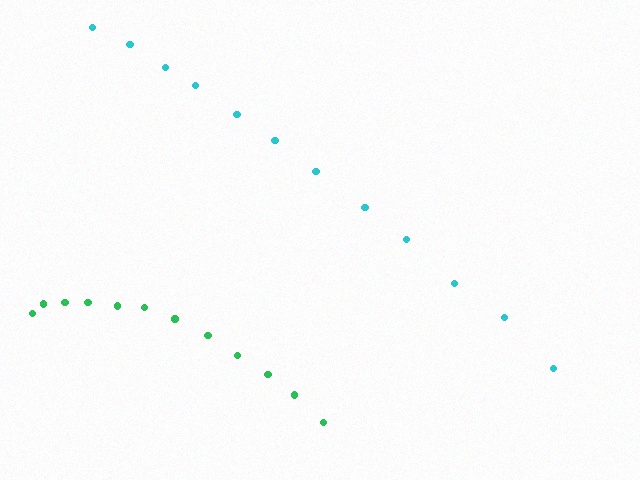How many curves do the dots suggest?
There are 2 distinct paths.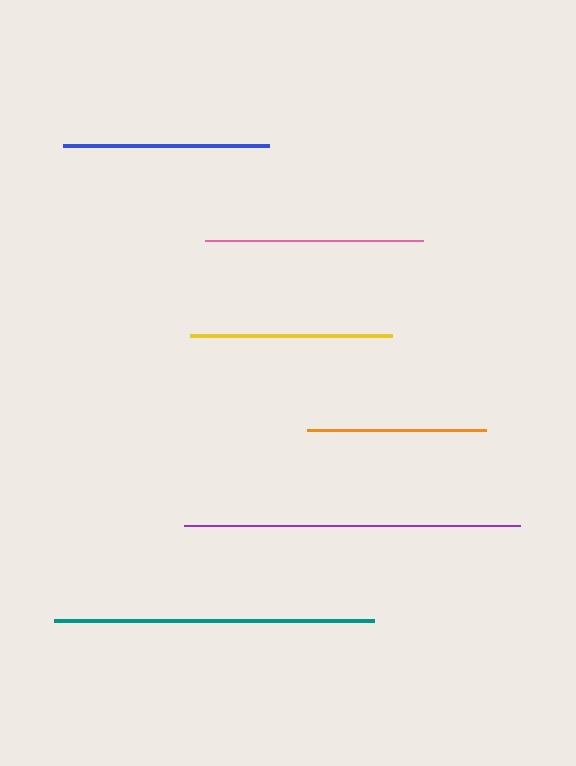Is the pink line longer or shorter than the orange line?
The pink line is longer than the orange line.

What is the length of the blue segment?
The blue segment is approximately 206 pixels long.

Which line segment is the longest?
The purple line is the longest at approximately 336 pixels.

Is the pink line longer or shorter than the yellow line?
The pink line is longer than the yellow line.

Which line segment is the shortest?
The orange line is the shortest at approximately 178 pixels.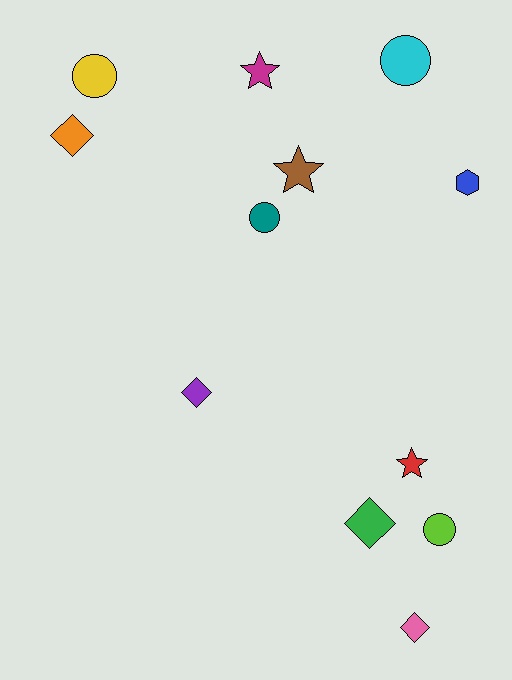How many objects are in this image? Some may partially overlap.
There are 12 objects.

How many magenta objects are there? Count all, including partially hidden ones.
There is 1 magenta object.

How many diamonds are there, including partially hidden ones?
There are 4 diamonds.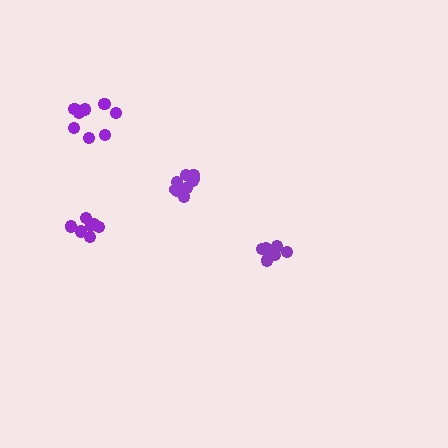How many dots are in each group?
Group 1: 8 dots, Group 2: 8 dots, Group 3: 7 dots, Group 4: 9 dots (32 total).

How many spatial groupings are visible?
There are 4 spatial groupings.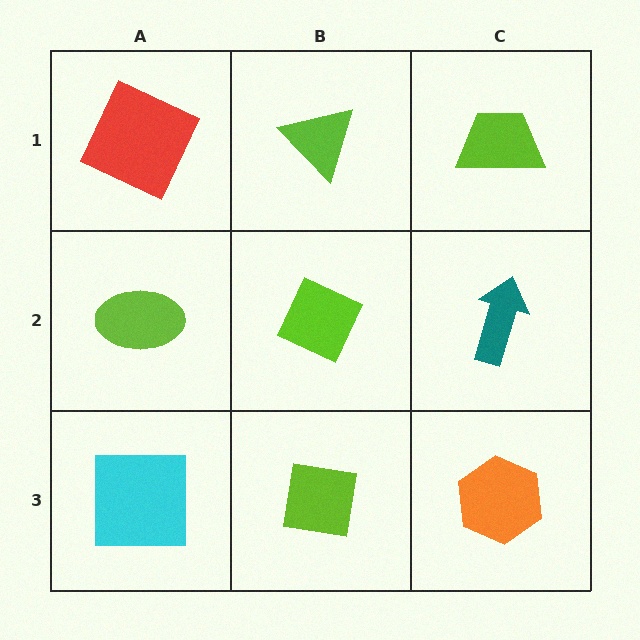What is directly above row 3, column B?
A lime diamond.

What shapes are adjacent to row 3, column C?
A teal arrow (row 2, column C), a lime square (row 3, column B).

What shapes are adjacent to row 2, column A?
A red square (row 1, column A), a cyan square (row 3, column A), a lime diamond (row 2, column B).